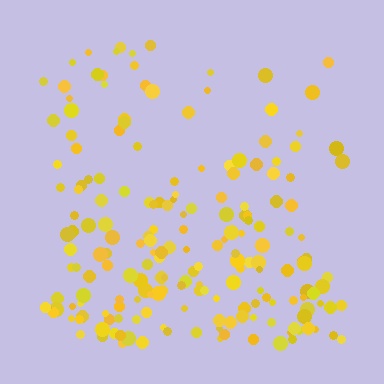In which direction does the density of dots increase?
From top to bottom, with the bottom side densest.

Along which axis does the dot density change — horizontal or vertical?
Vertical.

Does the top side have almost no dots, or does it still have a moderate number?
Still a moderate number, just noticeably fewer than the bottom.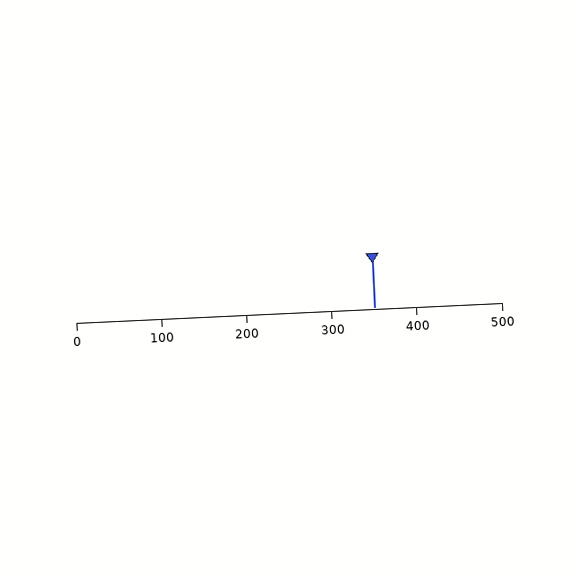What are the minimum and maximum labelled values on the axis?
The axis runs from 0 to 500.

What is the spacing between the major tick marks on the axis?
The major ticks are spaced 100 apart.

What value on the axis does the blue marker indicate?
The marker indicates approximately 350.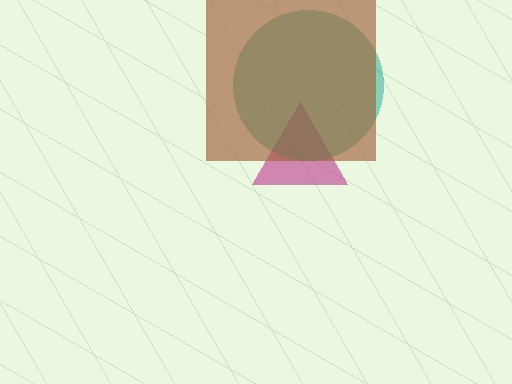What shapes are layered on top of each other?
The layered shapes are: a magenta triangle, a teal circle, a brown square.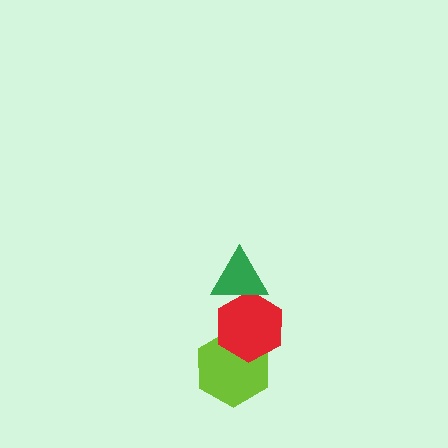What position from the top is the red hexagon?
The red hexagon is 2nd from the top.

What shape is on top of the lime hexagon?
The red hexagon is on top of the lime hexagon.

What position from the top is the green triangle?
The green triangle is 1st from the top.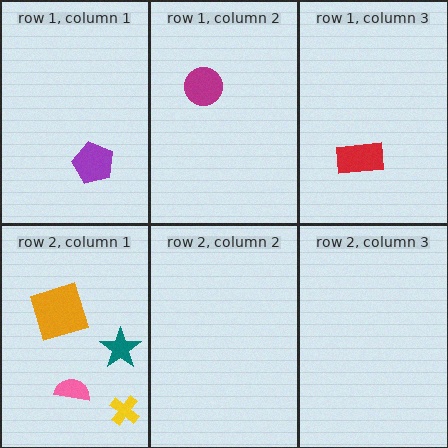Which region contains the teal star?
The row 2, column 1 region.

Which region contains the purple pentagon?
The row 1, column 1 region.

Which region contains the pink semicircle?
The row 2, column 1 region.